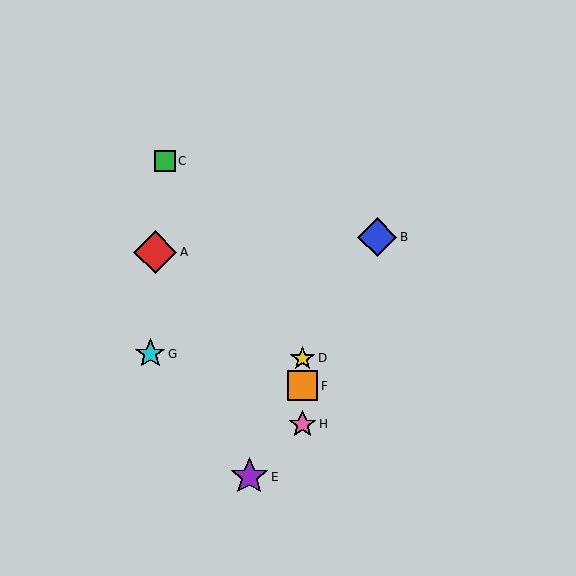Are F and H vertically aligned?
Yes, both are at x≈303.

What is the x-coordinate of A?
Object A is at x≈155.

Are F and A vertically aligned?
No, F is at x≈303 and A is at x≈155.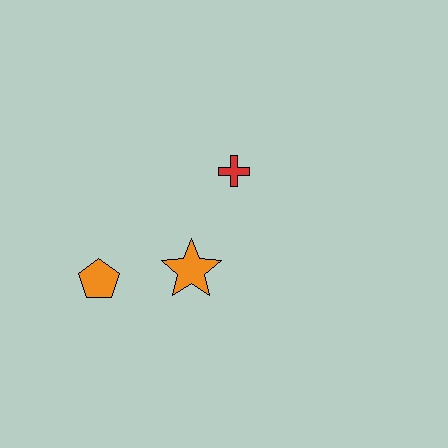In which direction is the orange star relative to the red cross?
The orange star is below the red cross.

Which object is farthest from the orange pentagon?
The red cross is farthest from the orange pentagon.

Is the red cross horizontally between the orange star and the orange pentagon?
No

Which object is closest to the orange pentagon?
The orange star is closest to the orange pentagon.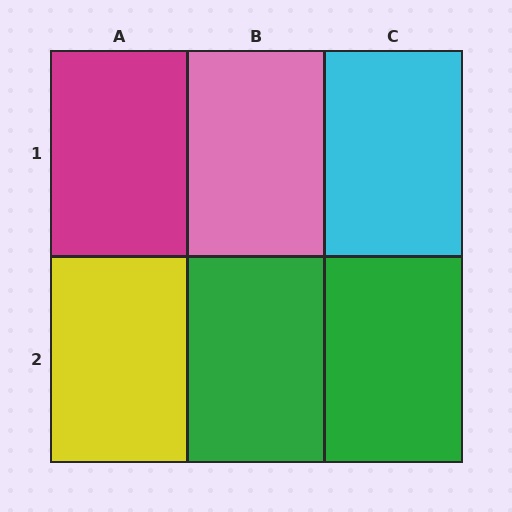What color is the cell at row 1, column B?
Pink.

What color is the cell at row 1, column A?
Magenta.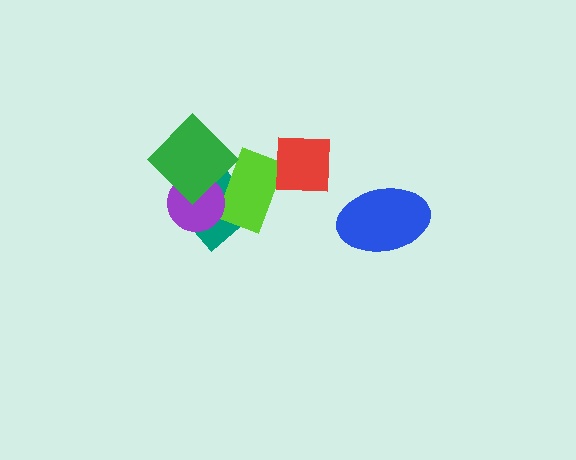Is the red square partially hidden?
No, no other shape covers it.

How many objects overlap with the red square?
1 object overlaps with the red square.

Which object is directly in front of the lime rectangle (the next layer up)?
The purple circle is directly in front of the lime rectangle.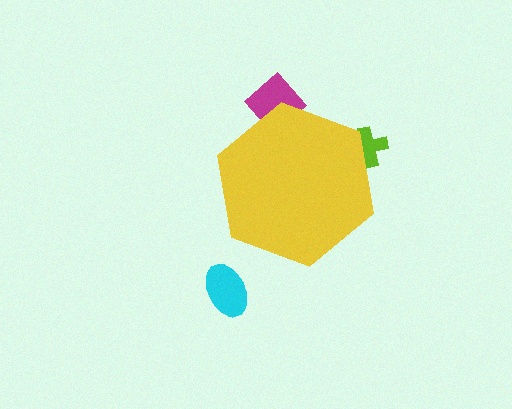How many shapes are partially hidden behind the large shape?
2 shapes are partially hidden.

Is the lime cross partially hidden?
Yes, the lime cross is partially hidden behind the yellow hexagon.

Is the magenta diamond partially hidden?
Yes, the magenta diamond is partially hidden behind the yellow hexagon.